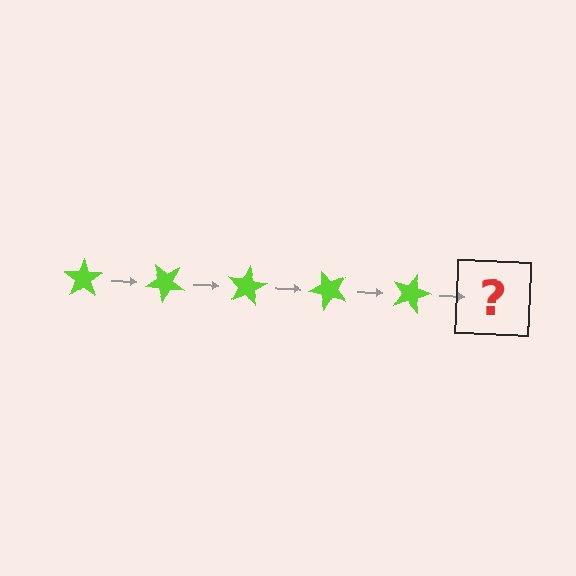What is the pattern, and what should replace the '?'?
The pattern is that the star rotates 40 degrees each step. The '?' should be a lime star rotated 200 degrees.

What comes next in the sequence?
The next element should be a lime star rotated 200 degrees.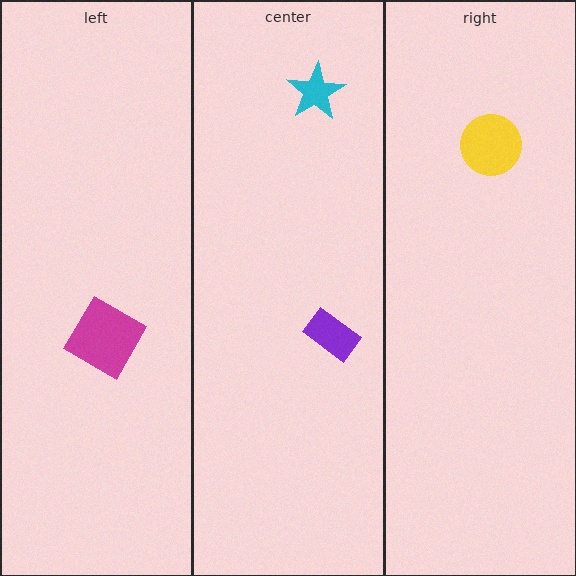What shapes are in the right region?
The yellow circle.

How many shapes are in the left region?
1.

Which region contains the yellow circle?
The right region.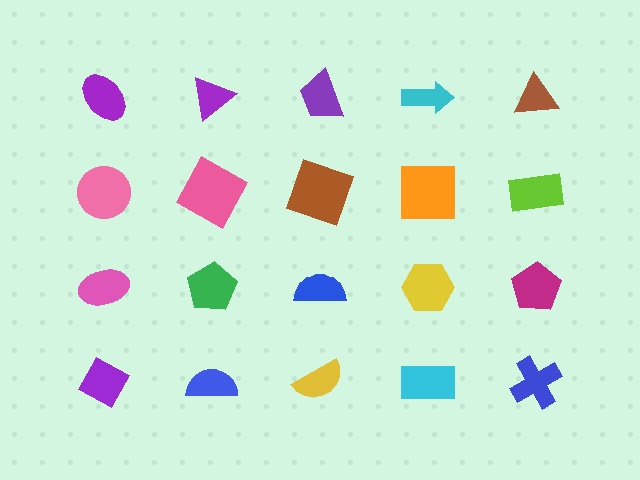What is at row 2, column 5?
A lime rectangle.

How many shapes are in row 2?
5 shapes.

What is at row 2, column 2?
A pink square.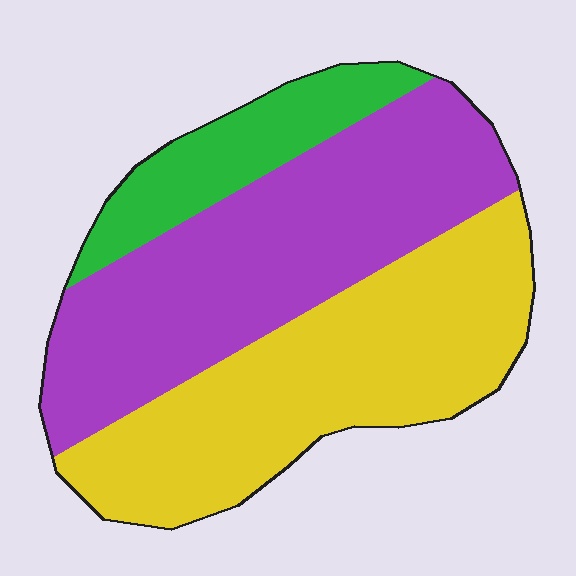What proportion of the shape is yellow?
Yellow takes up about two fifths (2/5) of the shape.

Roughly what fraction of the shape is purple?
Purple takes up about two fifths (2/5) of the shape.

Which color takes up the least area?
Green, at roughly 15%.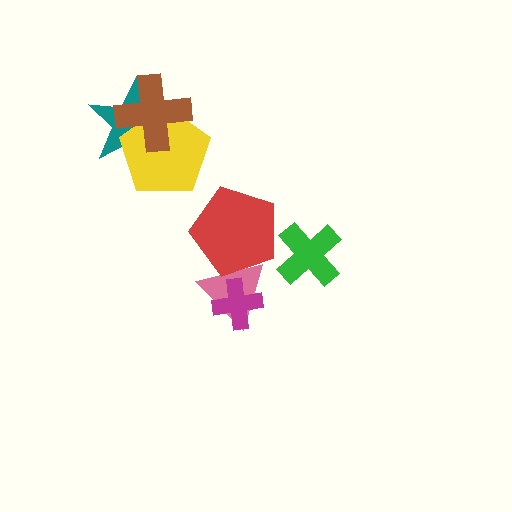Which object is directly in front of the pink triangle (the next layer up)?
The red pentagon is directly in front of the pink triangle.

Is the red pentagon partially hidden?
No, no other shape covers it.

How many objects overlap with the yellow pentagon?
2 objects overlap with the yellow pentagon.